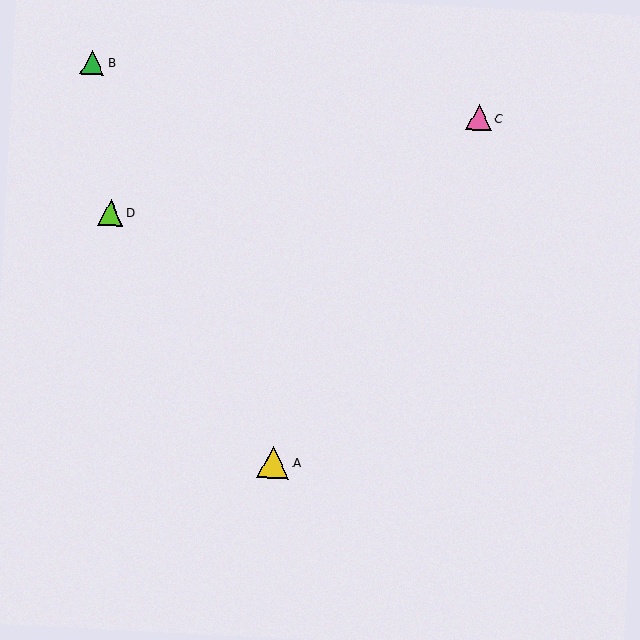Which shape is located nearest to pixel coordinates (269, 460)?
The yellow triangle (labeled A) at (273, 462) is nearest to that location.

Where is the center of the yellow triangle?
The center of the yellow triangle is at (273, 462).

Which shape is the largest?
The yellow triangle (labeled A) is the largest.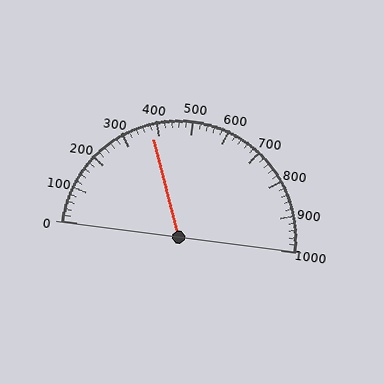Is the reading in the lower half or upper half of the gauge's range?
The reading is in the lower half of the range (0 to 1000).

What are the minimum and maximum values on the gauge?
The gauge ranges from 0 to 1000.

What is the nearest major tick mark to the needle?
The nearest major tick mark is 400.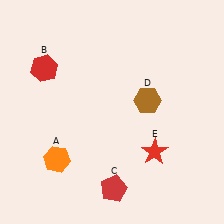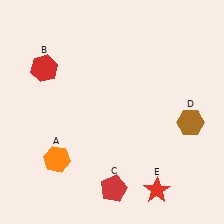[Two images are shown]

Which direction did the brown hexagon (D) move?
The brown hexagon (D) moved right.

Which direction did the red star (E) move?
The red star (E) moved down.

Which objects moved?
The objects that moved are: the brown hexagon (D), the red star (E).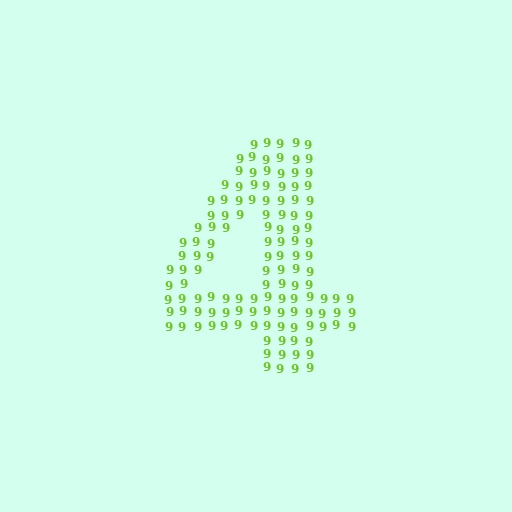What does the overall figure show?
The overall figure shows the digit 4.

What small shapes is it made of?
It is made of small digit 9's.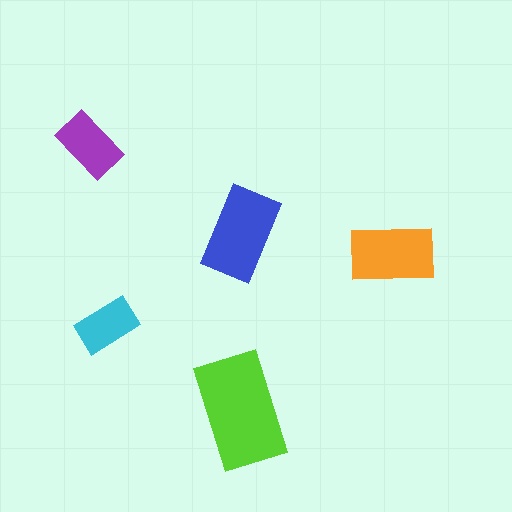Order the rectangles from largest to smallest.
the lime one, the blue one, the orange one, the purple one, the cyan one.